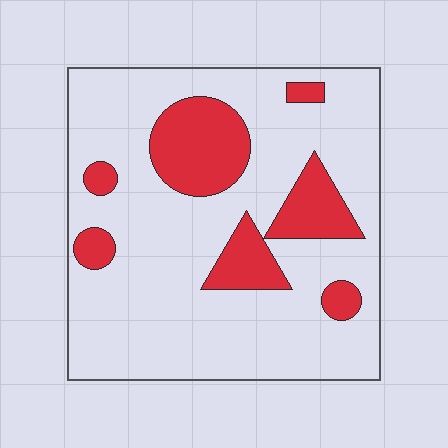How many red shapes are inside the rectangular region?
7.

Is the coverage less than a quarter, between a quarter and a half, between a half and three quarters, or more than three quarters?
Less than a quarter.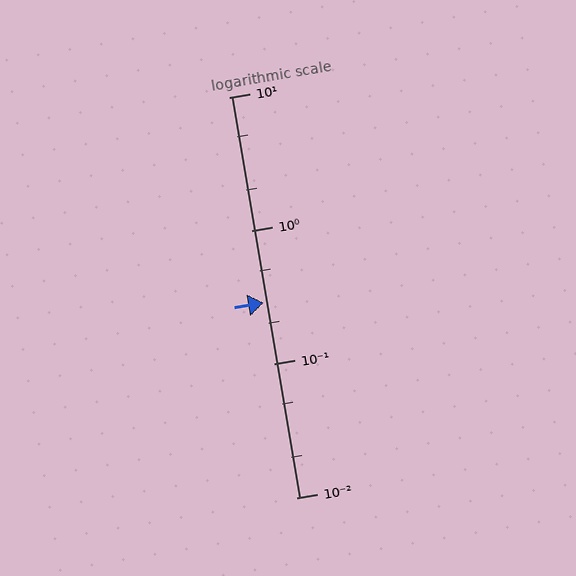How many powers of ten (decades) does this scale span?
The scale spans 3 decades, from 0.01 to 10.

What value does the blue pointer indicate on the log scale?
The pointer indicates approximately 0.29.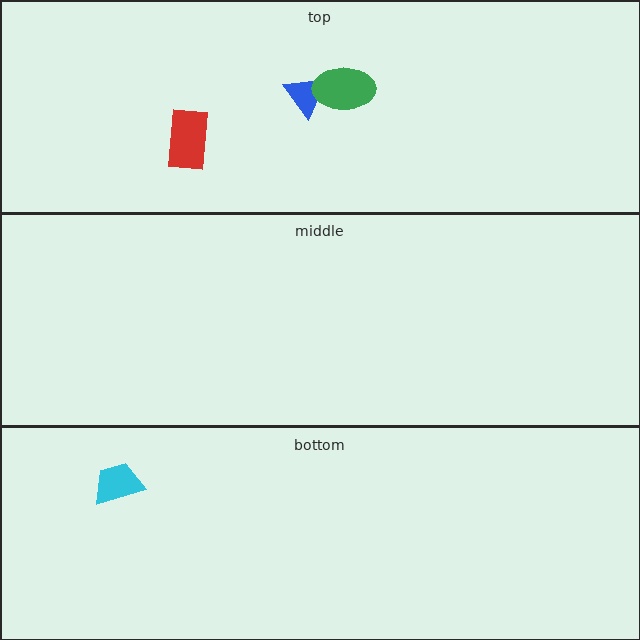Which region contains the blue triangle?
The top region.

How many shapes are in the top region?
3.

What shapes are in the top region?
The blue triangle, the green ellipse, the red rectangle.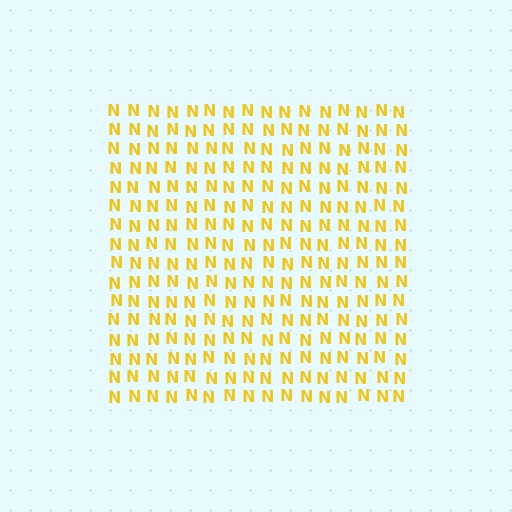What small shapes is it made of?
It is made of small letter N's.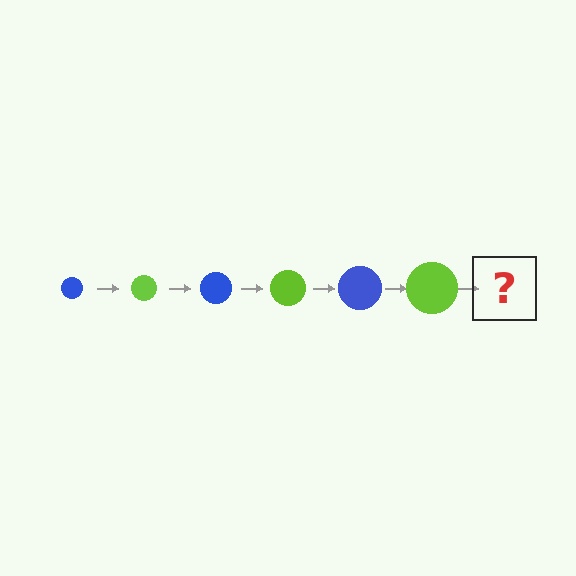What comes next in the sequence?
The next element should be a blue circle, larger than the previous one.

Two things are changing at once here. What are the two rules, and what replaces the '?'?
The two rules are that the circle grows larger each step and the color cycles through blue and lime. The '?' should be a blue circle, larger than the previous one.